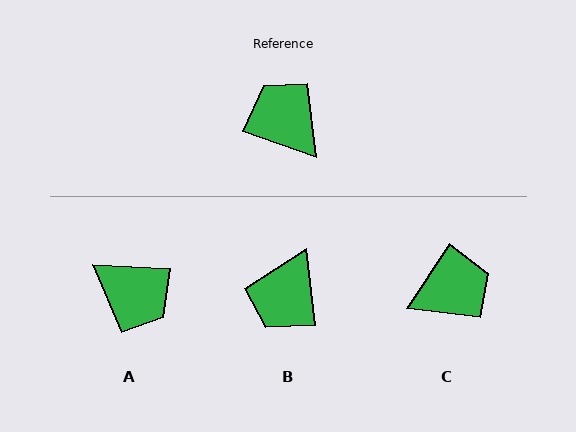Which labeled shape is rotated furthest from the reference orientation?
A, about 163 degrees away.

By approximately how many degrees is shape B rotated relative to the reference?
Approximately 117 degrees counter-clockwise.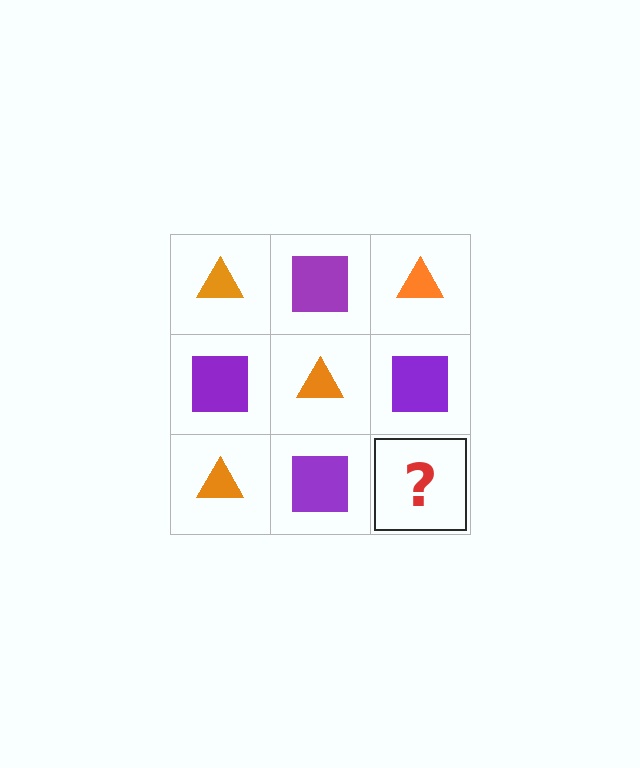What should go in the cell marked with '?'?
The missing cell should contain an orange triangle.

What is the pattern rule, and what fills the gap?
The rule is that it alternates orange triangle and purple square in a checkerboard pattern. The gap should be filled with an orange triangle.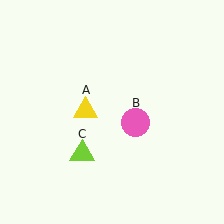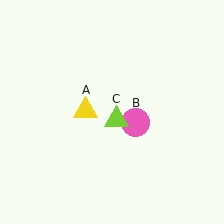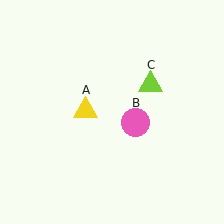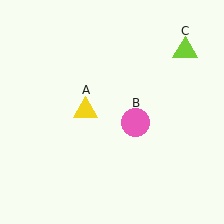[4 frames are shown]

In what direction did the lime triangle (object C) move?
The lime triangle (object C) moved up and to the right.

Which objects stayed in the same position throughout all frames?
Yellow triangle (object A) and pink circle (object B) remained stationary.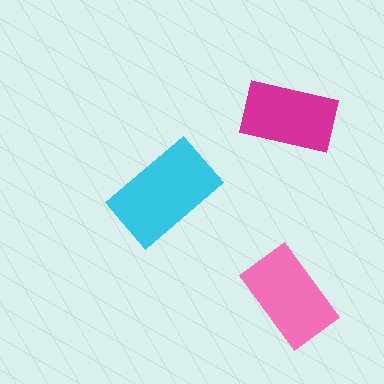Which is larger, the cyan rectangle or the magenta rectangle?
The cyan one.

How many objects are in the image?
There are 3 objects in the image.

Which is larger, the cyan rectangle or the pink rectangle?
The cyan one.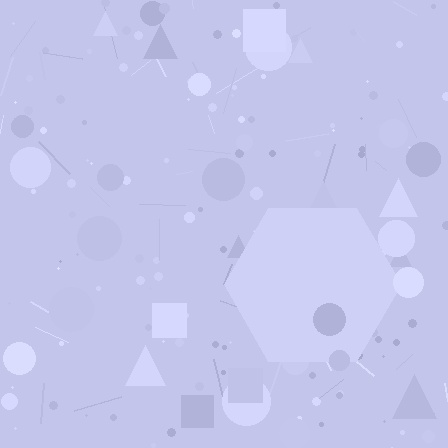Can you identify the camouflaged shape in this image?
The camouflaged shape is a hexagon.